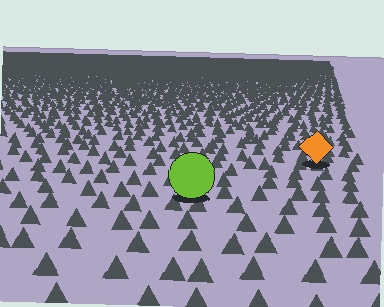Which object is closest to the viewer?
The lime circle is closest. The texture marks near it are larger and more spread out.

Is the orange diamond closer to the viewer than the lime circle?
No. The lime circle is closer — you can tell from the texture gradient: the ground texture is coarser near it.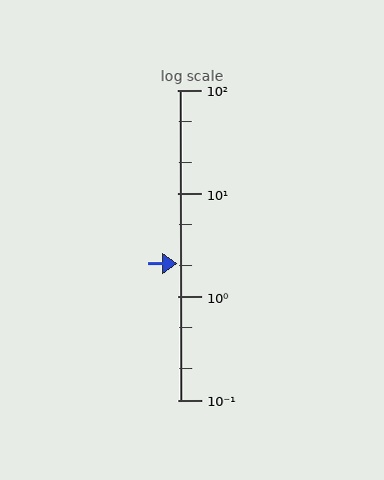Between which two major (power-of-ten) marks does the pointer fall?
The pointer is between 1 and 10.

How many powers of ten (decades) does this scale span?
The scale spans 3 decades, from 0.1 to 100.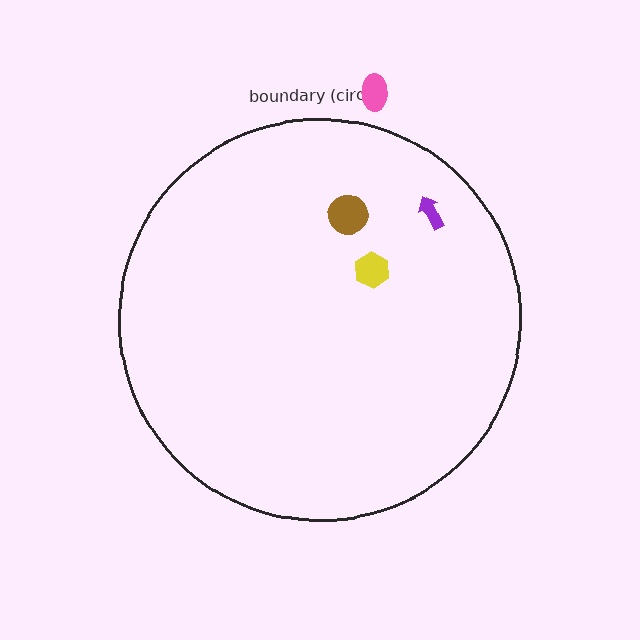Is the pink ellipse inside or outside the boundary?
Outside.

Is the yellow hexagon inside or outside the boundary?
Inside.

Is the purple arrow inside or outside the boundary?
Inside.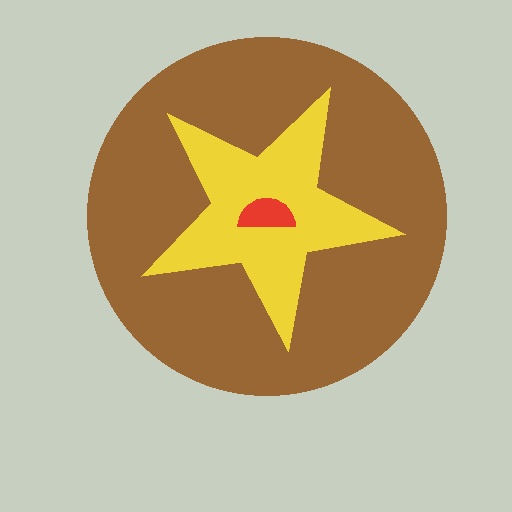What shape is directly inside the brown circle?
The yellow star.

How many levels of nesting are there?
3.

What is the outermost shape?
The brown circle.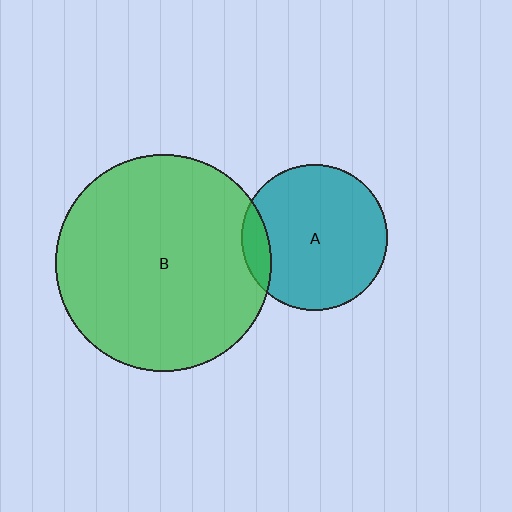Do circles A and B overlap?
Yes.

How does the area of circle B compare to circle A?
Approximately 2.2 times.